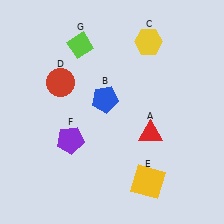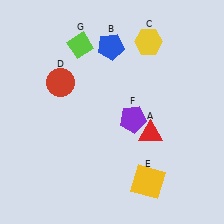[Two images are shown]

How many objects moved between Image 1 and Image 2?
2 objects moved between the two images.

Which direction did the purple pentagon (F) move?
The purple pentagon (F) moved right.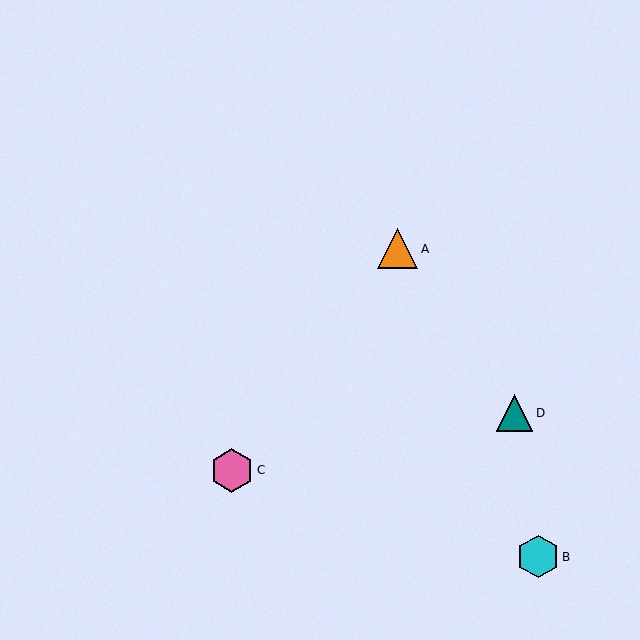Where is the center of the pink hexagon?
The center of the pink hexagon is at (232, 470).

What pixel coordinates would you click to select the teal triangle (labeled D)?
Click at (515, 413) to select the teal triangle D.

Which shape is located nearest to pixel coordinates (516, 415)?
The teal triangle (labeled D) at (515, 413) is nearest to that location.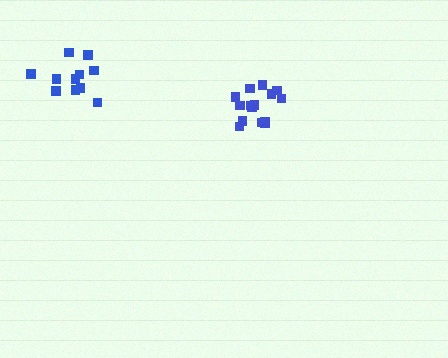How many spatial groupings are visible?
There are 2 spatial groupings.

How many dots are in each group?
Group 1: 15 dots, Group 2: 11 dots (26 total).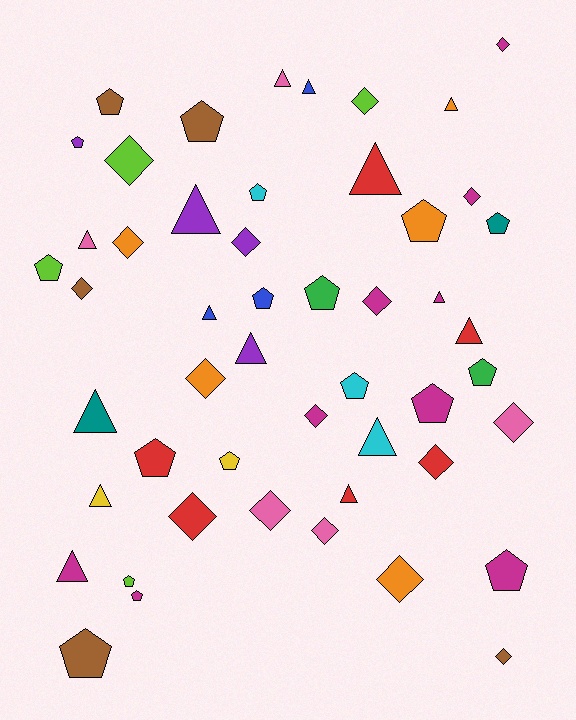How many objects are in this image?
There are 50 objects.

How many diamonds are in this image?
There are 17 diamonds.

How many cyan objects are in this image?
There are 3 cyan objects.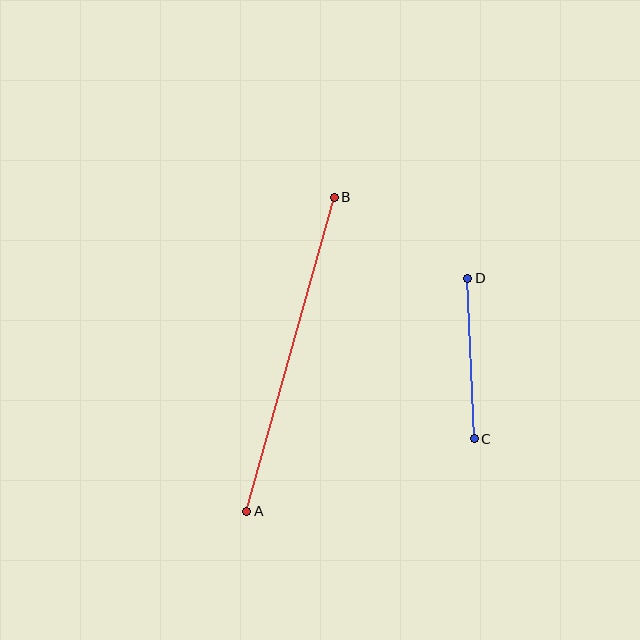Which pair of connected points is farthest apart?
Points A and B are farthest apart.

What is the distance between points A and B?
The distance is approximately 326 pixels.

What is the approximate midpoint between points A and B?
The midpoint is at approximately (291, 354) pixels.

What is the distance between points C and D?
The distance is approximately 161 pixels.